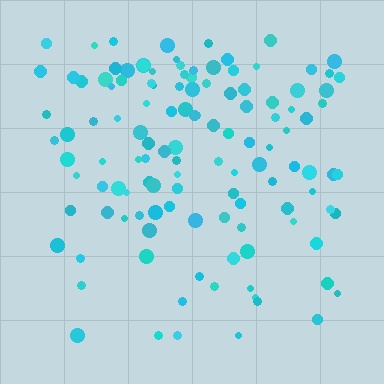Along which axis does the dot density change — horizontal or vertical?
Vertical.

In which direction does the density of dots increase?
From bottom to top, with the top side densest.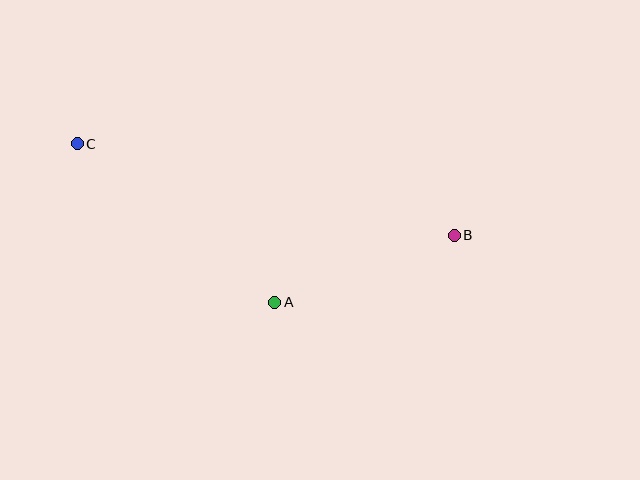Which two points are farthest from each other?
Points B and C are farthest from each other.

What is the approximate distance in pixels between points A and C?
The distance between A and C is approximately 254 pixels.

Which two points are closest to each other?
Points A and B are closest to each other.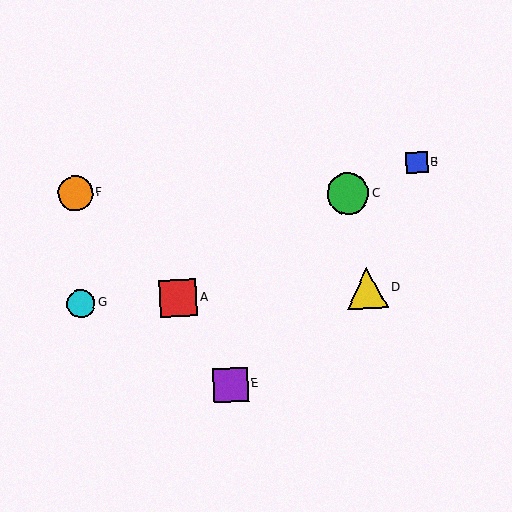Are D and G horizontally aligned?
Yes, both are at y≈289.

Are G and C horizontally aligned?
No, G is at y≈303 and C is at y≈194.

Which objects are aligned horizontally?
Objects A, D, G are aligned horizontally.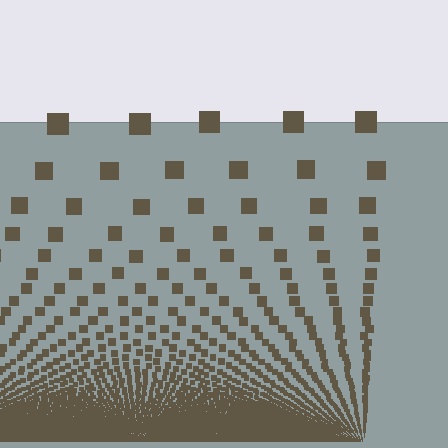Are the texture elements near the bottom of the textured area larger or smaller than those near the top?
Smaller. The gradient is inverted — elements near the bottom are smaller and denser.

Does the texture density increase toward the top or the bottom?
Density increases toward the bottom.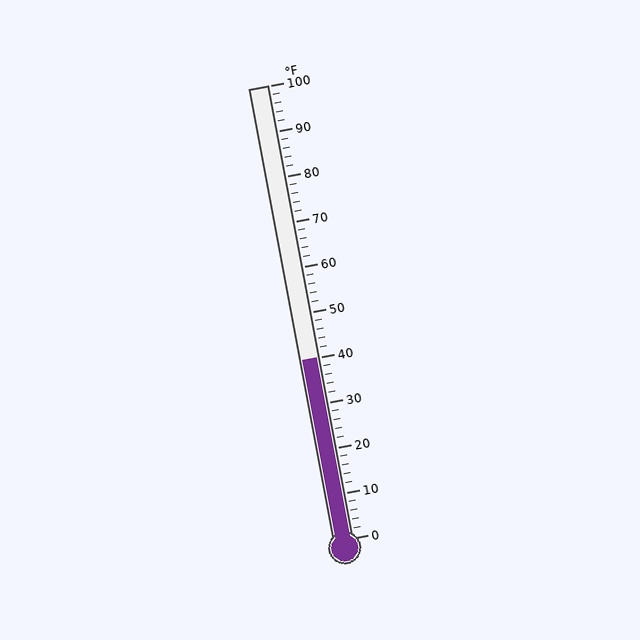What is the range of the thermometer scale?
The thermometer scale ranges from 0°F to 100°F.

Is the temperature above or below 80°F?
The temperature is below 80°F.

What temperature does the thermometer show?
The thermometer shows approximately 40°F.